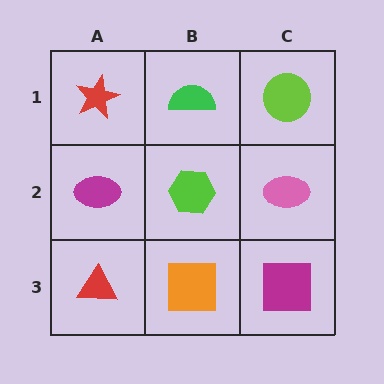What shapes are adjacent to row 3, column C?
A pink ellipse (row 2, column C), an orange square (row 3, column B).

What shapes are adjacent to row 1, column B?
A lime hexagon (row 2, column B), a red star (row 1, column A), a lime circle (row 1, column C).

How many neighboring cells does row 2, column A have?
3.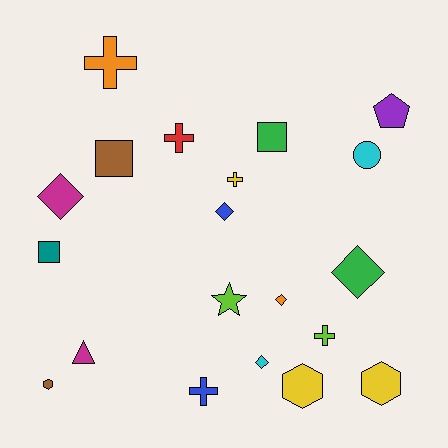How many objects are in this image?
There are 20 objects.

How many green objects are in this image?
There are 2 green objects.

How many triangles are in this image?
There is 1 triangle.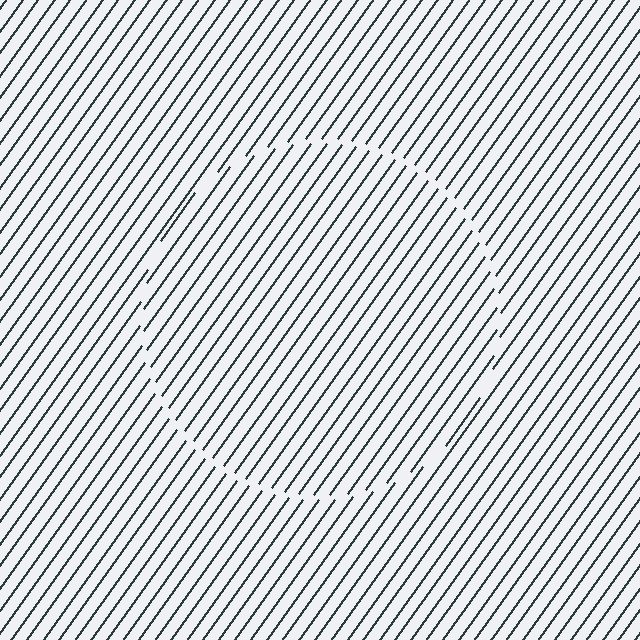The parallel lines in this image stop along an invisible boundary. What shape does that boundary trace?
An illusory circle. The interior of the shape contains the same grating, shifted by half a period — the contour is defined by the phase discontinuity where line-ends from the inner and outer gratings abut.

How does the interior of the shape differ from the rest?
The interior of the shape contains the same grating, shifted by half a period — the contour is defined by the phase discontinuity where line-ends from the inner and outer gratings abut.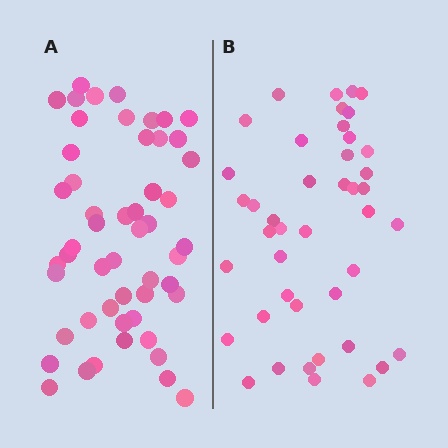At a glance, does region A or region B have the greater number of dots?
Region A (the left region) has more dots.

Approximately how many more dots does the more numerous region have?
Region A has roughly 8 or so more dots than region B.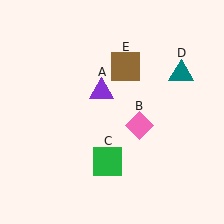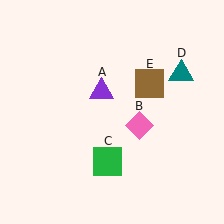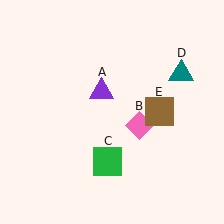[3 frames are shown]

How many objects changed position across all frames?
1 object changed position: brown square (object E).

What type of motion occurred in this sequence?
The brown square (object E) rotated clockwise around the center of the scene.